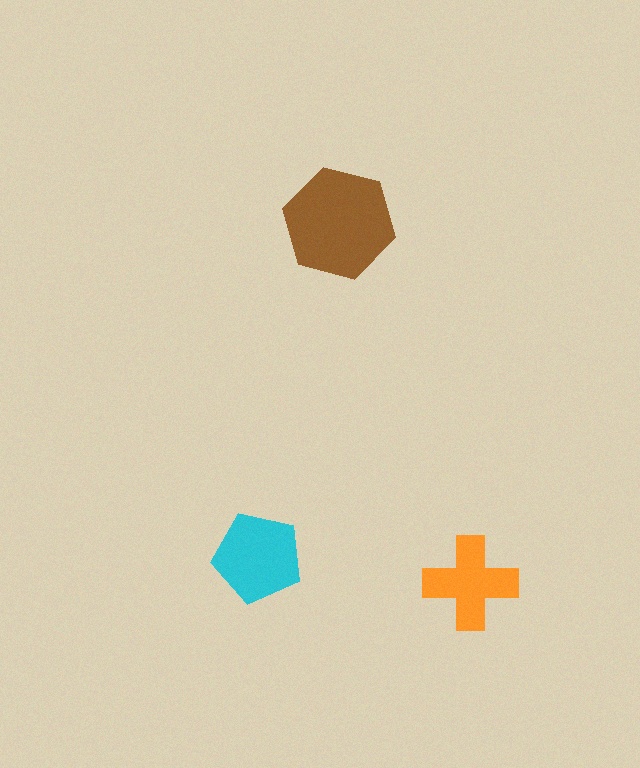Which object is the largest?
The brown hexagon.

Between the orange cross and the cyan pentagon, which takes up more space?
The cyan pentagon.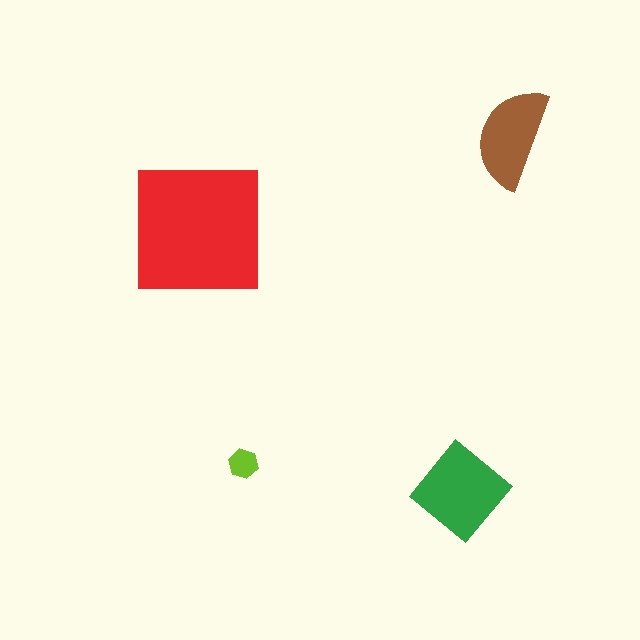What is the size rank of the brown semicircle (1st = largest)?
3rd.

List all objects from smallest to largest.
The lime hexagon, the brown semicircle, the green diamond, the red square.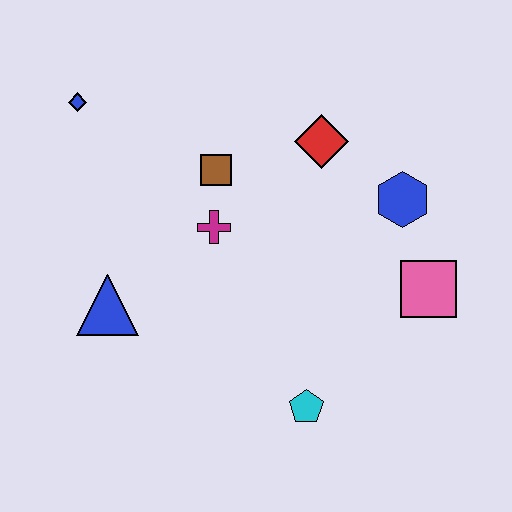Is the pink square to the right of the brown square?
Yes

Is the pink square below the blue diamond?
Yes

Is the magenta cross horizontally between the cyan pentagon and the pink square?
No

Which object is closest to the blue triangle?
The magenta cross is closest to the blue triangle.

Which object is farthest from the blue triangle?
The pink square is farthest from the blue triangle.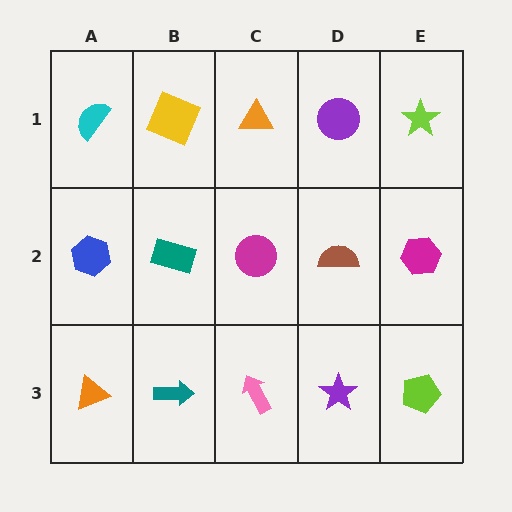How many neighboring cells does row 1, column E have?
2.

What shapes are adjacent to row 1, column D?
A brown semicircle (row 2, column D), an orange triangle (row 1, column C), a lime star (row 1, column E).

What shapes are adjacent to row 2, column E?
A lime star (row 1, column E), a lime pentagon (row 3, column E), a brown semicircle (row 2, column D).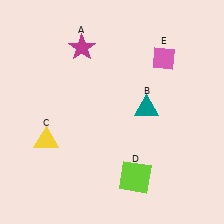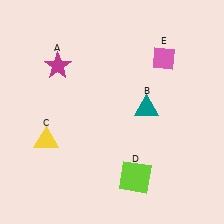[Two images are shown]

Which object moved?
The magenta star (A) moved left.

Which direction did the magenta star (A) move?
The magenta star (A) moved left.